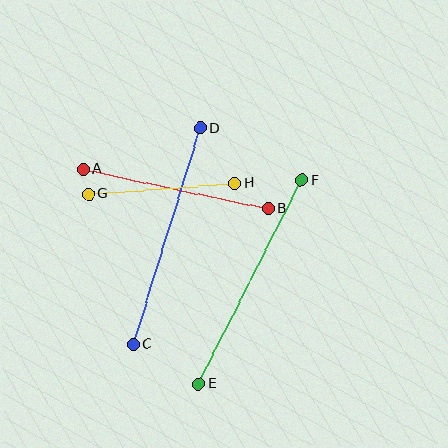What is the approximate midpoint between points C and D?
The midpoint is at approximately (167, 236) pixels.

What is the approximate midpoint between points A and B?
The midpoint is at approximately (176, 189) pixels.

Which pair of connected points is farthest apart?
Points E and F are farthest apart.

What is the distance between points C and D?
The distance is approximately 226 pixels.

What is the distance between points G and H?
The distance is approximately 147 pixels.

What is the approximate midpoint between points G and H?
The midpoint is at approximately (162, 188) pixels.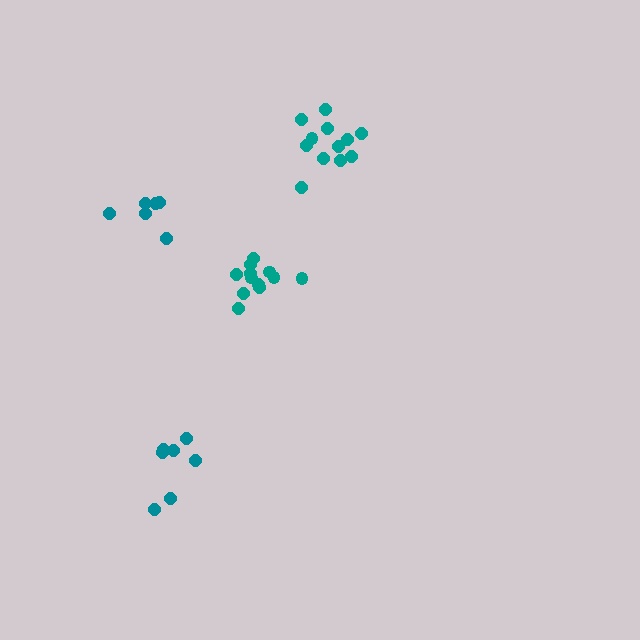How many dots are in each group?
Group 1: 12 dots, Group 2: 7 dots, Group 3: 7 dots, Group 4: 12 dots (38 total).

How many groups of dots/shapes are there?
There are 4 groups.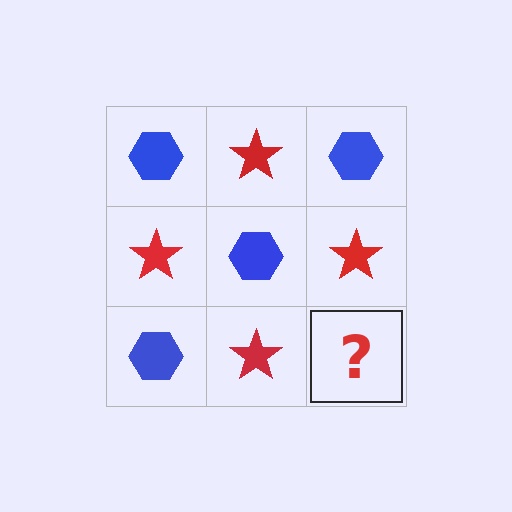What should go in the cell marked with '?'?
The missing cell should contain a blue hexagon.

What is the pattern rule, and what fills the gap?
The rule is that it alternates blue hexagon and red star in a checkerboard pattern. The gap should be filled with a blue hexagon.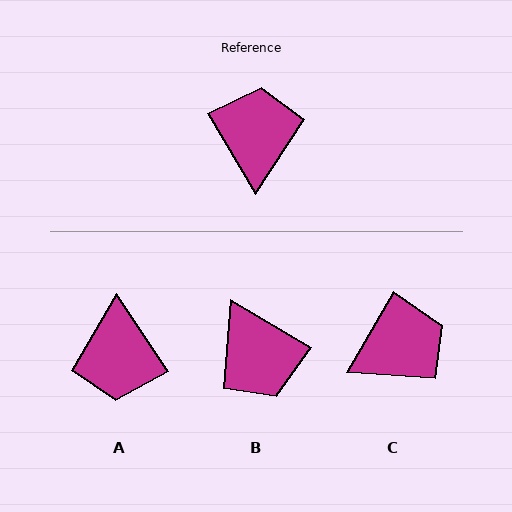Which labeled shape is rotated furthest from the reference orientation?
A, about 177 degrees away.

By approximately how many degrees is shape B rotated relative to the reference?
Approximately 151 degrees clockwise.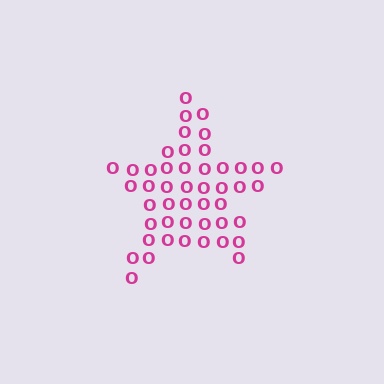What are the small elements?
The small elements are letter O's.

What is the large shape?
The large shape is a star.